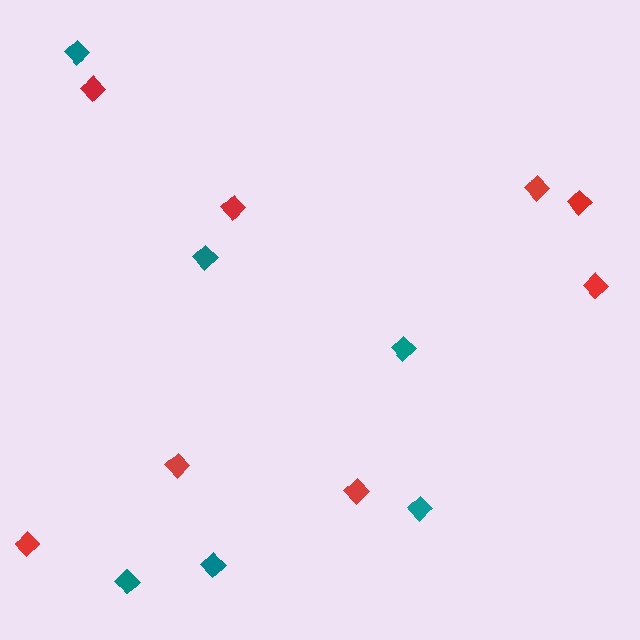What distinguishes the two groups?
There are 2 groups: one group of red diamonds (8) and one group of teal diamonds (6).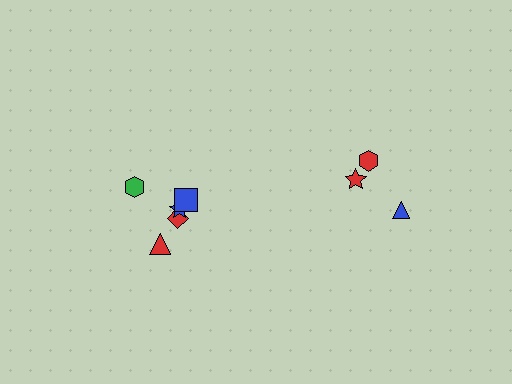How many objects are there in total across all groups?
There are 8 objects.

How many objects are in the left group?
There are 5 objects.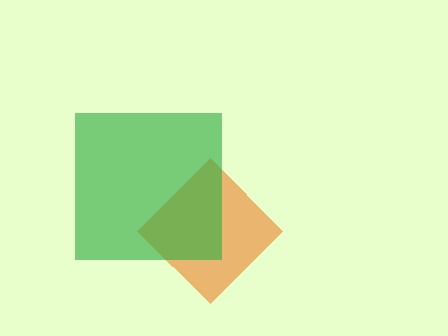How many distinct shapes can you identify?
There are 2 distinct shapes: an orange diamond, a green square.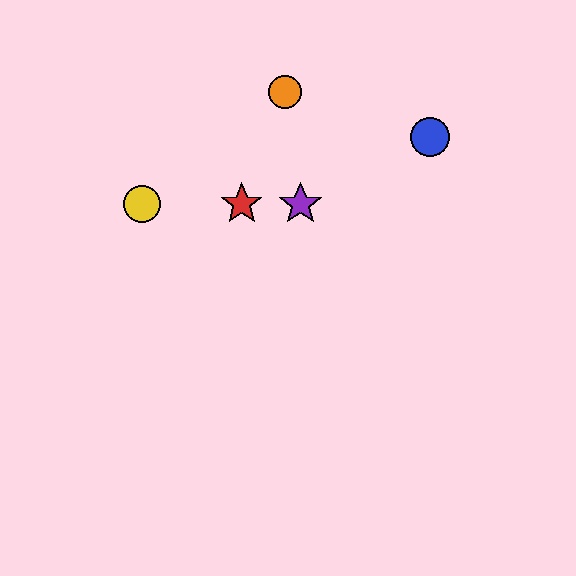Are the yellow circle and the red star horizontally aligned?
Yes, both are at y≈204.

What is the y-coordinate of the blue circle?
The blue circle is at y≈137.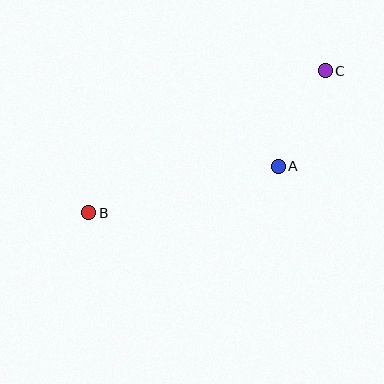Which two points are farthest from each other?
Points B and C are farthest from each other.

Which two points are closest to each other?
Points A and C are closest to each other.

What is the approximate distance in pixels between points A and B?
The distance between A and B is approximately 195 pixels.